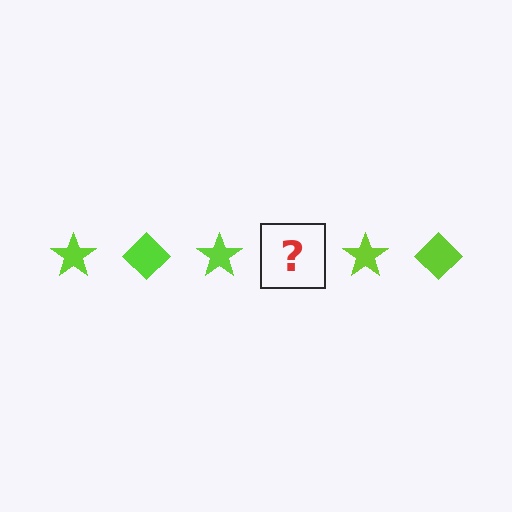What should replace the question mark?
The question mark should be replaced with a lime diamond.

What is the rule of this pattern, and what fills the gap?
The rule is that the pattern cycles through star, diamond shapes in lime. The gap should be filled with a lime diamond.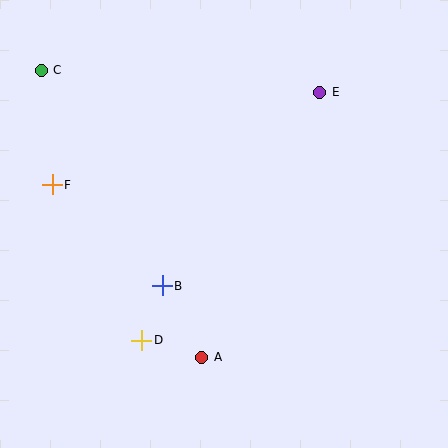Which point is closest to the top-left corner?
Point C is closest to the top-left corner.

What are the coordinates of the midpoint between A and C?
The midpoint between A and C is at (122, 214).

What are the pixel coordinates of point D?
Point D is at (142, 340).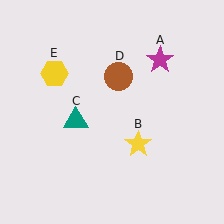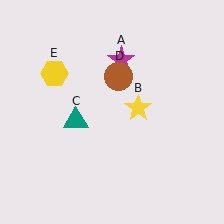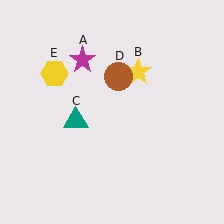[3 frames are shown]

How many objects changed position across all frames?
2 objects changed position: magenta star (object A), yellow star (object B).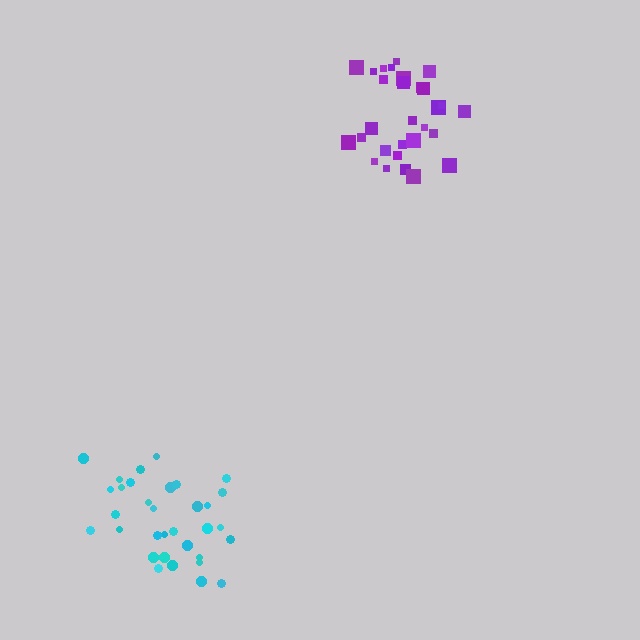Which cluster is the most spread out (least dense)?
Purple.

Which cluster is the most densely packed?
Cyan.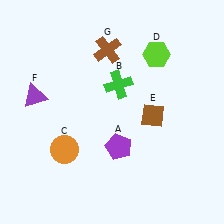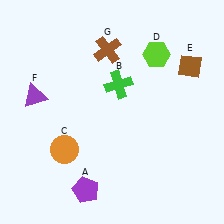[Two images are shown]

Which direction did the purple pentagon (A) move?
The purple pentagon (A) moved down.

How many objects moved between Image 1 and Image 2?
2 objects moved between the two images.